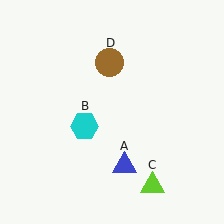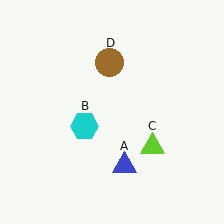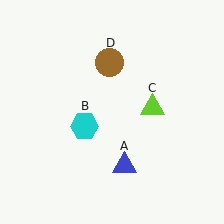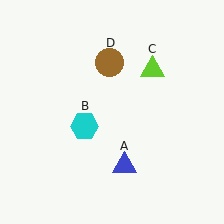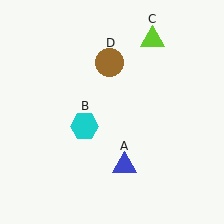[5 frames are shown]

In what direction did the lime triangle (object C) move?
The lime triangle (object C) moved up.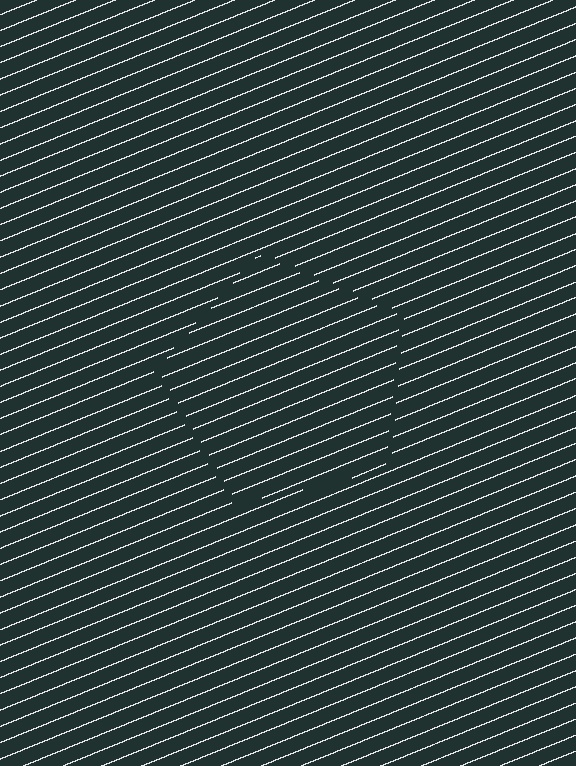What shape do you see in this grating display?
An illusory pentagon. The interior of the shape contains the same grating, shifted by half a period — the contour is defined by the phase discontinuity where line-ends from the inner and outer gratings abut.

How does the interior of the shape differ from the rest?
The interior of the shape contains the same grating, shifted by half a period — the contour is defined by the phase discontinuity where line-ends from the inner and outer gratings abut.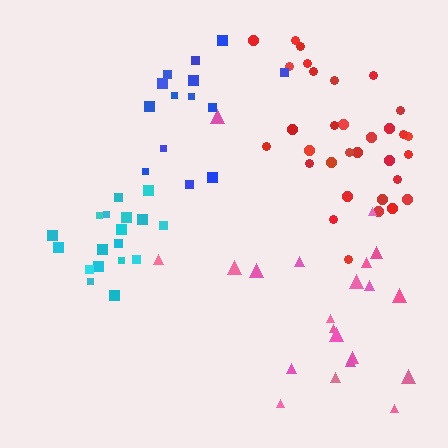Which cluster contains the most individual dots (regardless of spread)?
Red (32).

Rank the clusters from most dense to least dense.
cyan, red, blue, pink.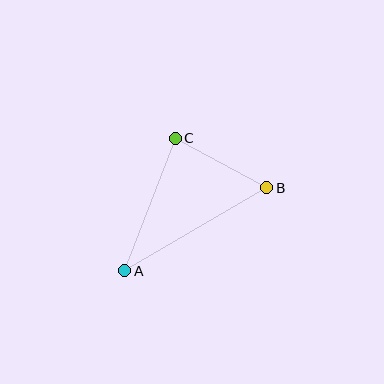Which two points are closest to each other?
Points B and C are closest to each other.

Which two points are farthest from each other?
Points A and B are farthest from each other.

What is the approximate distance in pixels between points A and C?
The distance between A and C is approximately 142 pixels.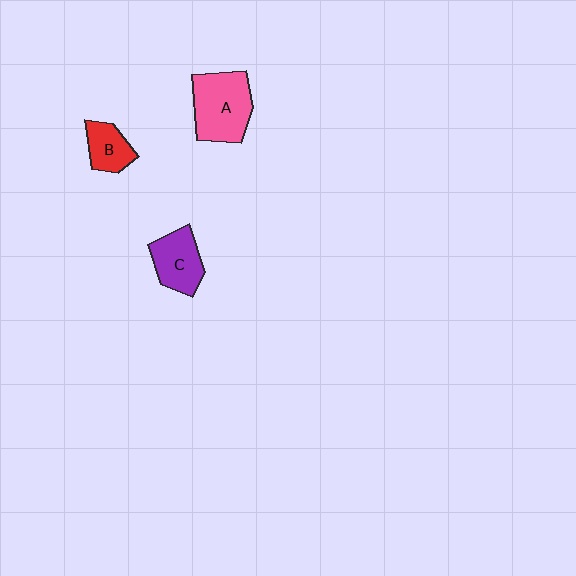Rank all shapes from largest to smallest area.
From largest to smallest: A (pink), C (purple), B (red).